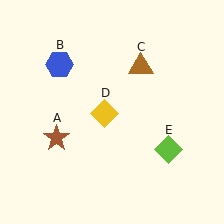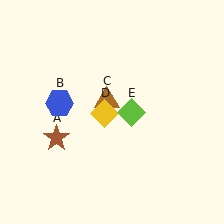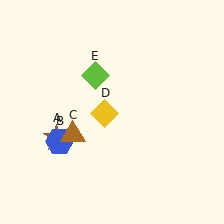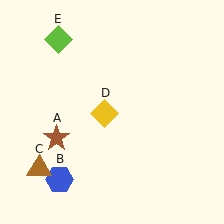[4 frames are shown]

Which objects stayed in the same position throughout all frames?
Brown star (object A) and yellow diamond (object D) remained stationary.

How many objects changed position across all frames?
3 objects changed position: blue hexagon (object B), brown triangle (object C), lime diamond (object E).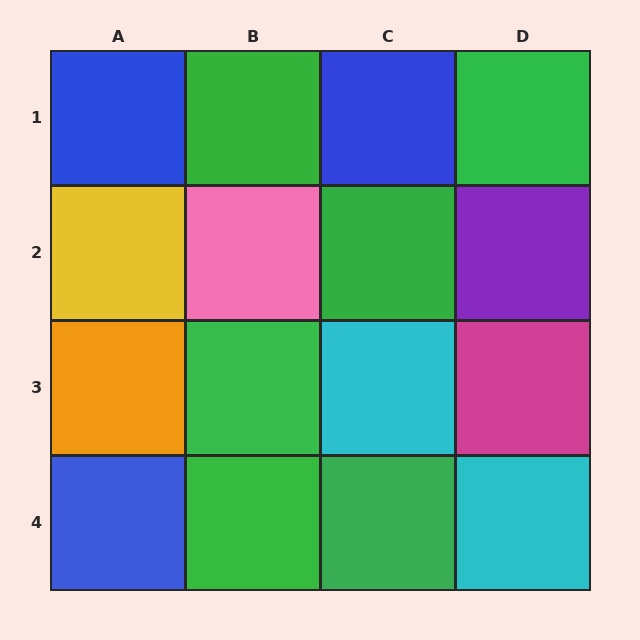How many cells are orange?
1 cell is orange.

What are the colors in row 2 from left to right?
Yellow, pink, green, purple.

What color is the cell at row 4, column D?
Cyan.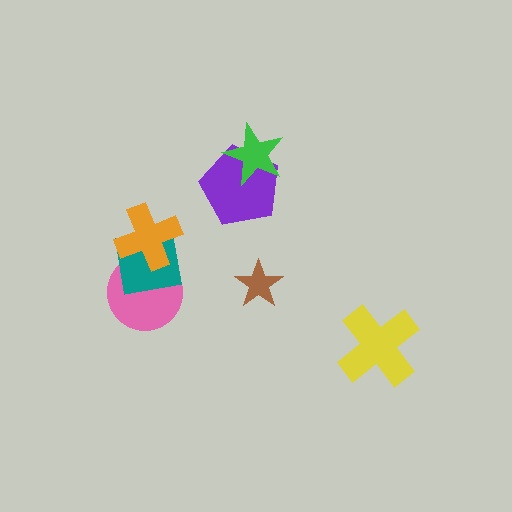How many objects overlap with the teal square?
2 objects overlap with the teal square.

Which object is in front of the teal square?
The orange cross is in front of the teal square.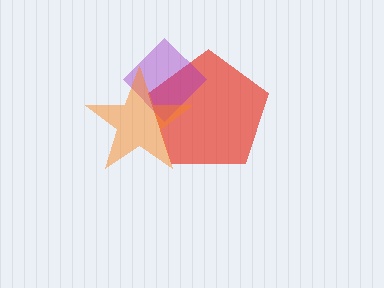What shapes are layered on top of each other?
The layered shapes are: a red pentagon, a purple diamond, an orange star.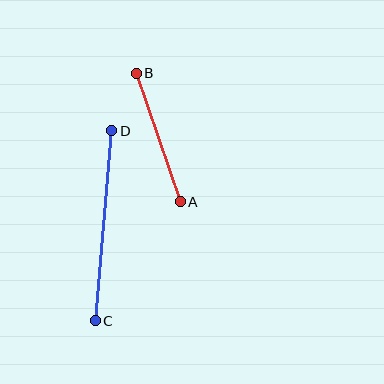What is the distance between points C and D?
The distance is approximately 191 pixels.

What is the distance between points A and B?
The distance is approximately 136 pixels.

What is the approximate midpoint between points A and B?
The midpoint is at approximately (158, 138) pixels.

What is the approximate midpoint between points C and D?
The midpoint is at approximately (103, 226) pixels.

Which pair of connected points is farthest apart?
Points C and D are farthest apart.